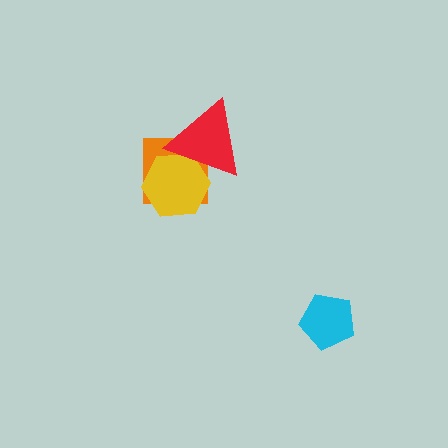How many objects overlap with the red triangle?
2 objects overlap with the red triangle.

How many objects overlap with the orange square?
2 objects overlap with the orange square.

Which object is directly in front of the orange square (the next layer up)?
The yellow hexagon is directly in front of the orange square.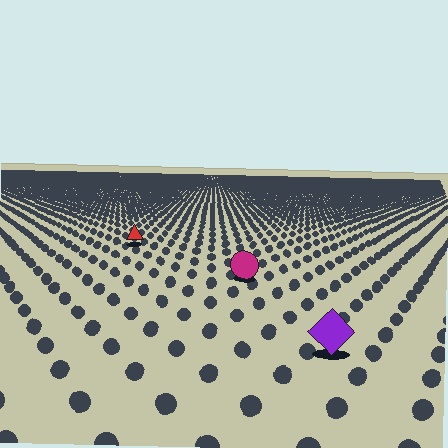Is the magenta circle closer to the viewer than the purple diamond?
No. The purple diamond is closer — you can tell from the texture gradient: the ground texture is coarser near it.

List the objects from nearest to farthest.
From nearest to farthest: the purple diamond, the magenta circle, the red triangle.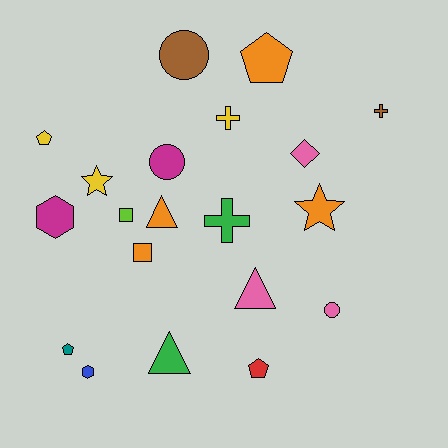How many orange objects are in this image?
There are 4 orange objects.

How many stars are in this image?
There are 2 stars.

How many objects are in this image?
There are 20 objects.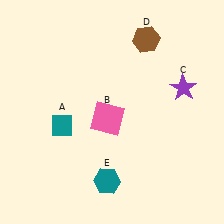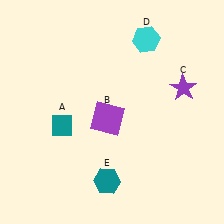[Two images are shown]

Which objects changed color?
B changed from pink to purple. D changed from brown to cyan.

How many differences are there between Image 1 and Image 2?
There are 2 differences between the two images.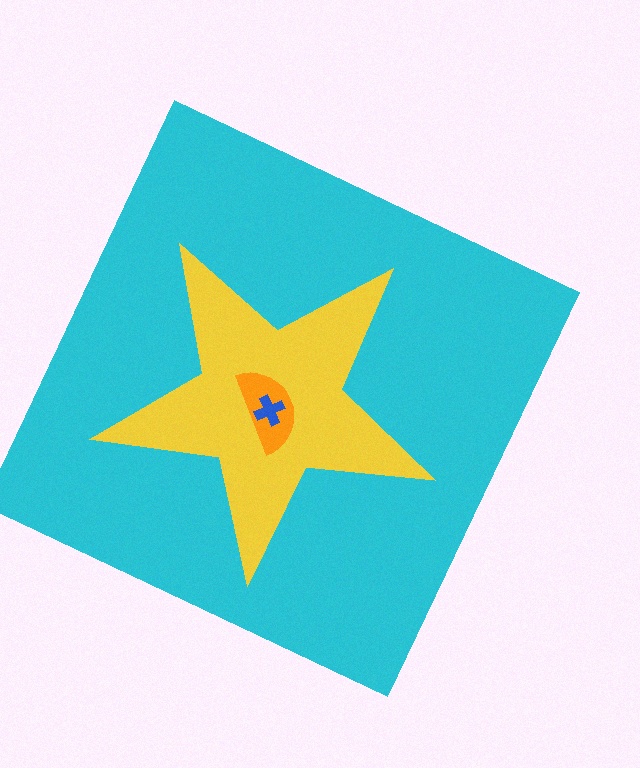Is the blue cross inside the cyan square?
Yes.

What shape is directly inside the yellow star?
The orange semicircle.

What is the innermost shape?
The blue cross.